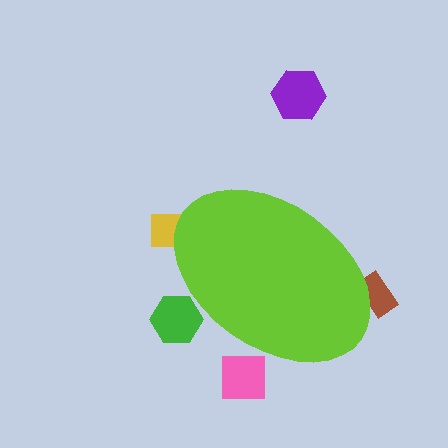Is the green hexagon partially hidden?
Yes, the green hexagon is partially hidden behind the lime ellipse.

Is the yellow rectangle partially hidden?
Yes, the yellow rectangle is partially hidden behind the lime ellipse.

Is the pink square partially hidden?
Yes, the pink square is partially hidden behind the lime ellipse.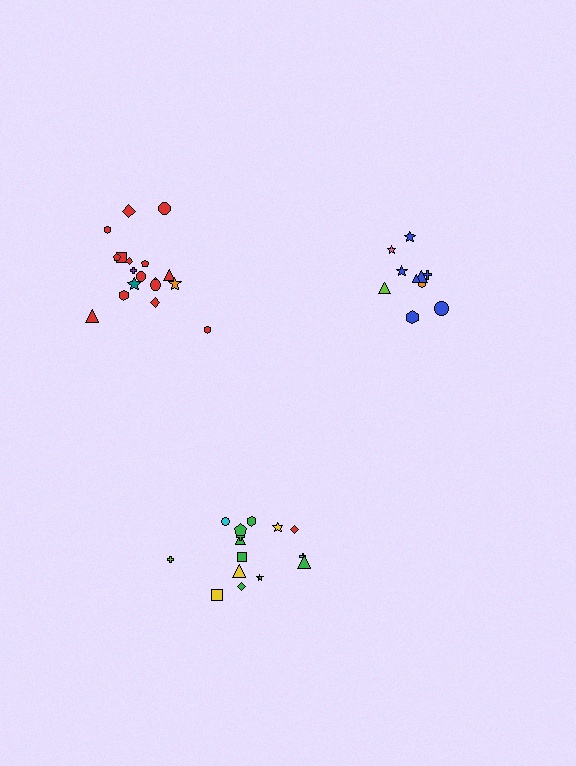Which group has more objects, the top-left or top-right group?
The top-left group.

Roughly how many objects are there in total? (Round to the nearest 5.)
Roughly 45 objects in total.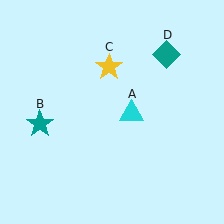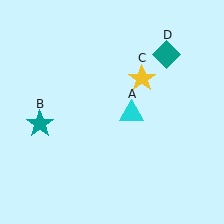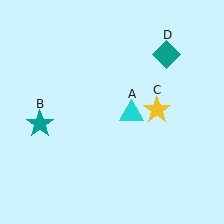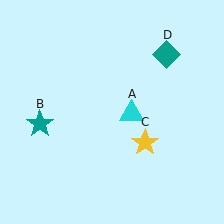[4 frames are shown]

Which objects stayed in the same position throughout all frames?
Cyan triangle (object A) and teal star (object B) and teal diamond (object D) remained stationary.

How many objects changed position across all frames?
1 object changed position: yellow star (object C).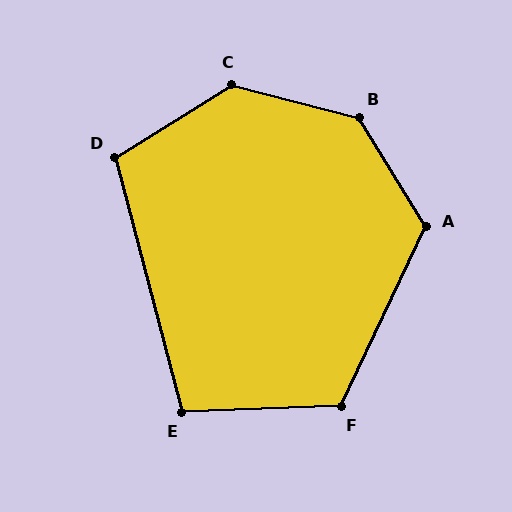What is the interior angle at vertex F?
Approximately 117 degrees (obtuse).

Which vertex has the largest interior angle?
B, at approximately 136 degrees.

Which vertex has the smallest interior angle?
E, at approximately 103 degrees.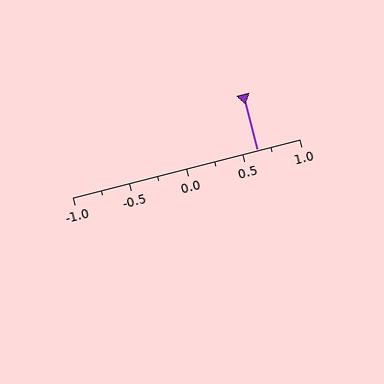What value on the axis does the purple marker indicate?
The marker indicates approximately 0.62.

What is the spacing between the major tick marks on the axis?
The major ticks are spaced 0.5 apart.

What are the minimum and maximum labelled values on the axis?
The axis runs from -1.0 to 1.0.